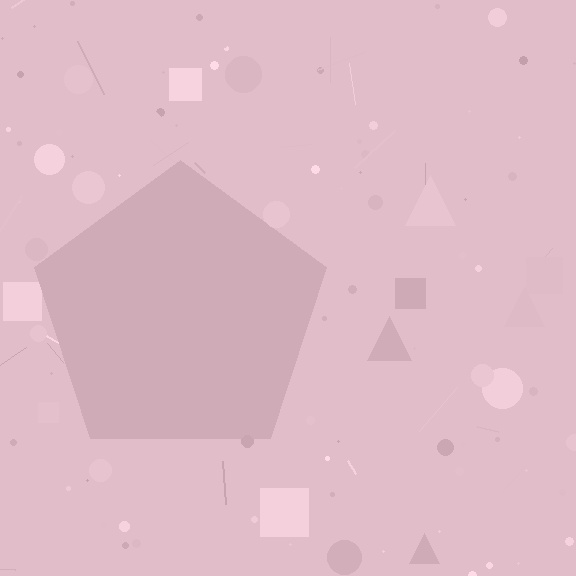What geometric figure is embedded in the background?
A pentagon is embedded in the background.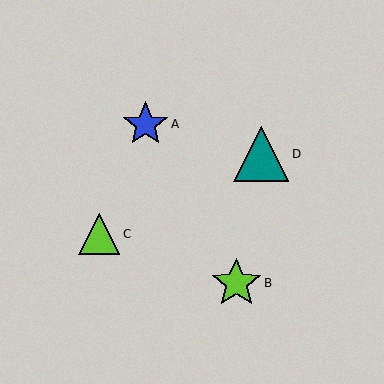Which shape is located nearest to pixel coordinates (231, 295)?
The lime star (labeled B) at (236, 283) is nearest to that location.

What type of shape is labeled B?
Shape B is a lime star.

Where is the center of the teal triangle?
The center of the teal triangle is at (261, 154).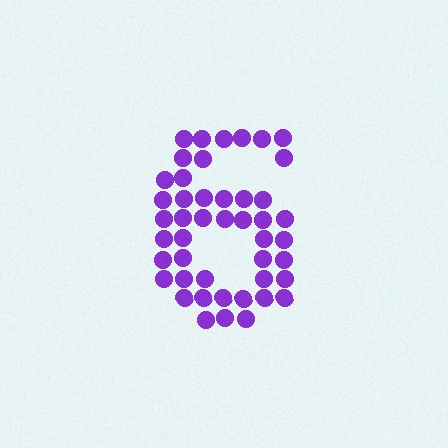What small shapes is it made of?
It is made of small circles.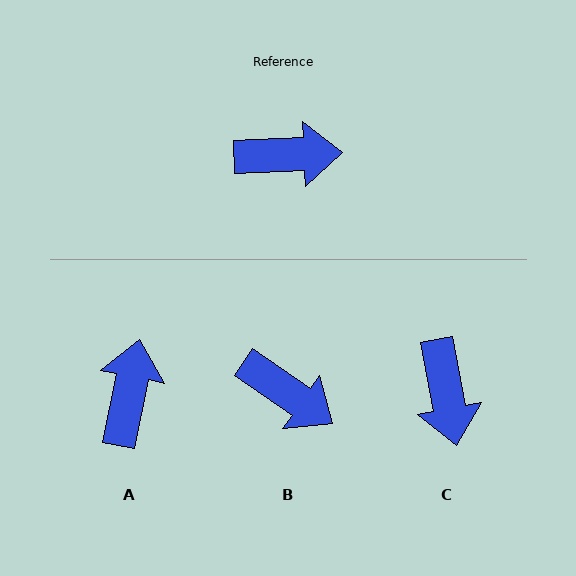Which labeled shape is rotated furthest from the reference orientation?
C, about 82 degrees away.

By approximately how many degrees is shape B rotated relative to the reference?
Approximately 37 degrees clockwise.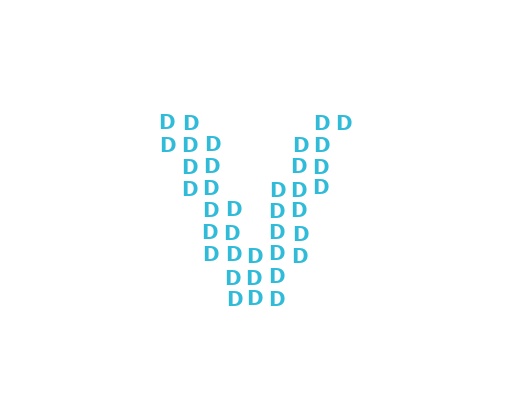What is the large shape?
The large shape is the letter V.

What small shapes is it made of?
It is made of small letter D's.